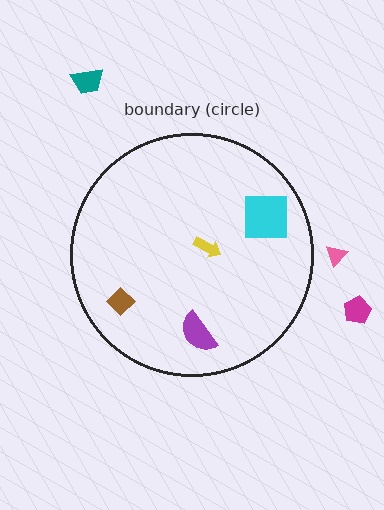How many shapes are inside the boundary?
4 inside, 3 outside.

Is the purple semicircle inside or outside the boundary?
Inside.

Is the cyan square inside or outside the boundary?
Inside.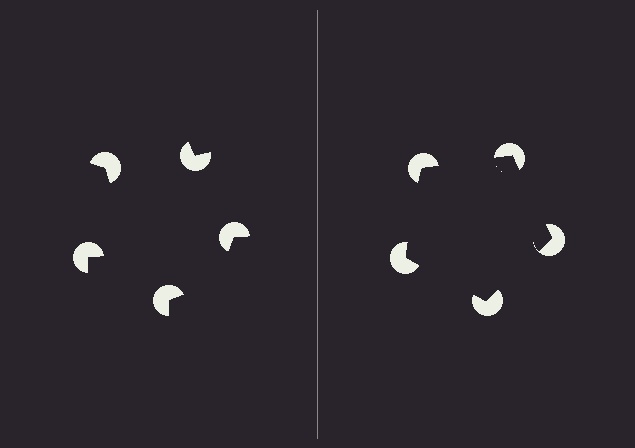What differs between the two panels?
The pac-man discs are positioned identically on both sides; only the wedge orientations differ. On the right they align to a pentagon; on the left they are misaligned.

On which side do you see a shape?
An illusory pentagon appears on the right side. On the left side the wedge cuts are rotated, so no coherent shape forms.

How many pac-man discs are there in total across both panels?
10 — 5 on each side.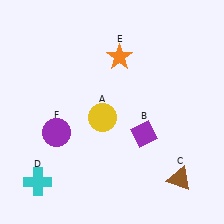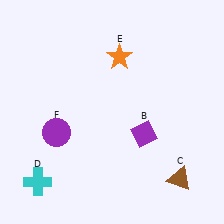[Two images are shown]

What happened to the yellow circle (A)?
The yellow circle (A) was removed in Image 2. It was in the bottom-left area of Image 1.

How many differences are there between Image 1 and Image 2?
There is 1 difference between the two images.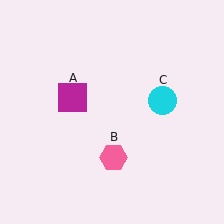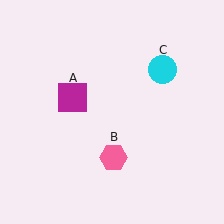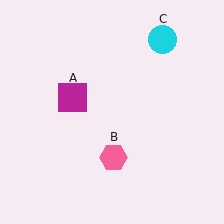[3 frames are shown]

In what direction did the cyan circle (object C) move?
The cyan circle (object C) moved up.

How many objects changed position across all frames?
1 object changed position: cyan circle (object C).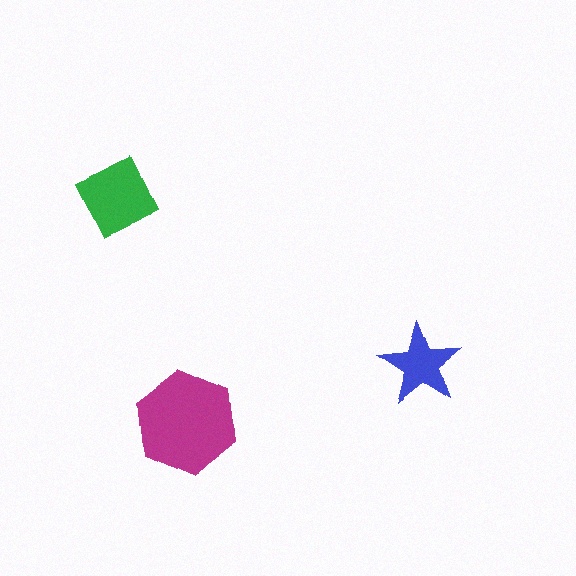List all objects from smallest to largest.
The blue star, the green diamond, the magenta hexagon.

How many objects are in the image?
There are 3 objects in the image.